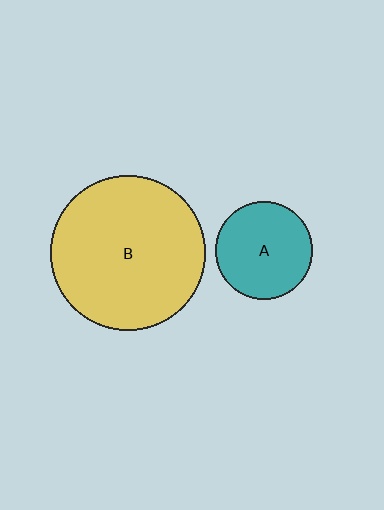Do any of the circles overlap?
No, none of the circles overlap.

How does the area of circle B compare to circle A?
Approximately 2.5 times.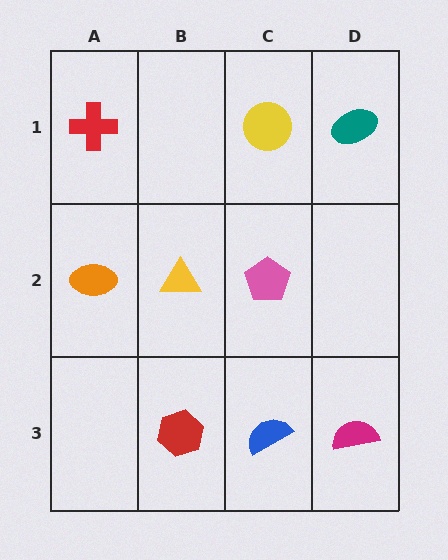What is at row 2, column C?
A pink pentagon.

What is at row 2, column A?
An orange ellipse.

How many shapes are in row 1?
3 shapes.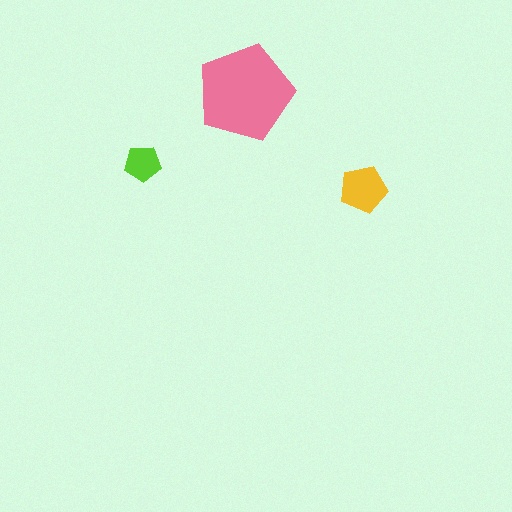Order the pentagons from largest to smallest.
the pink one, the yellow one, the lime one.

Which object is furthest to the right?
The yellow pentagon is rightmost.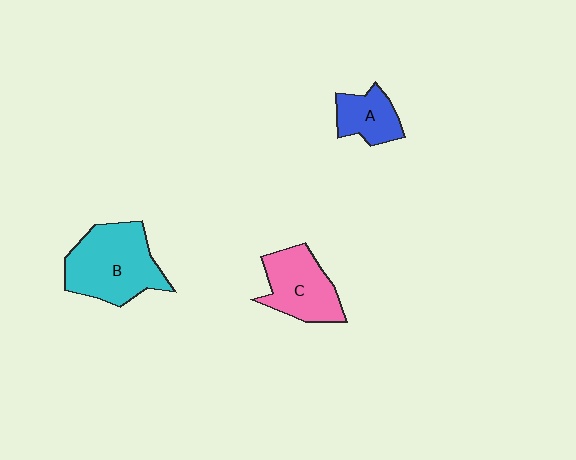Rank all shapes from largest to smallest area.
From largest to smallest: B (cyan), C (pink), A (blue).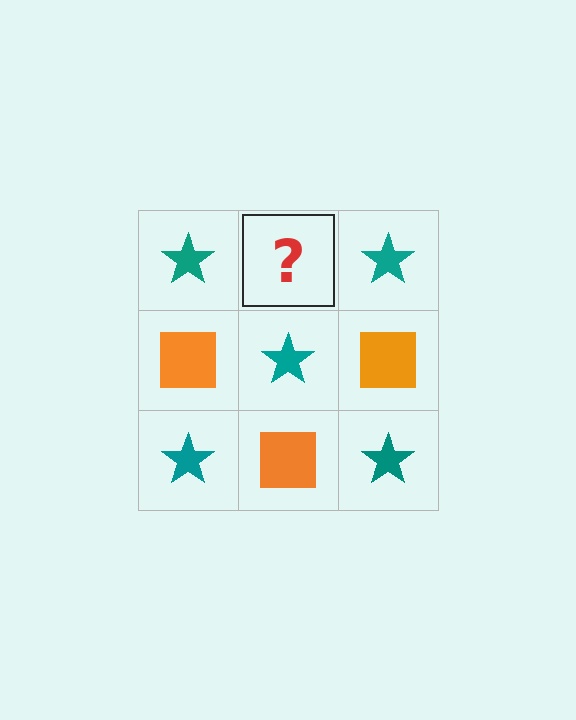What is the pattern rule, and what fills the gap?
The rule is that it alternates teal star and orange square in a checkerboard pattern. The gap should be filled with an orange square.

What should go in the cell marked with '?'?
The missing cell should contain an orange square.